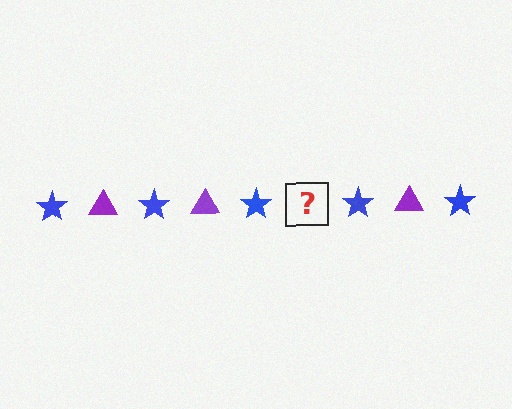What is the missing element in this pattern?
The missing element is a purple triangle.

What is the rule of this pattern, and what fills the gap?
The rule is that the pattern alternates between blue star and purple triangle. The gap should be filled with a purple triangle.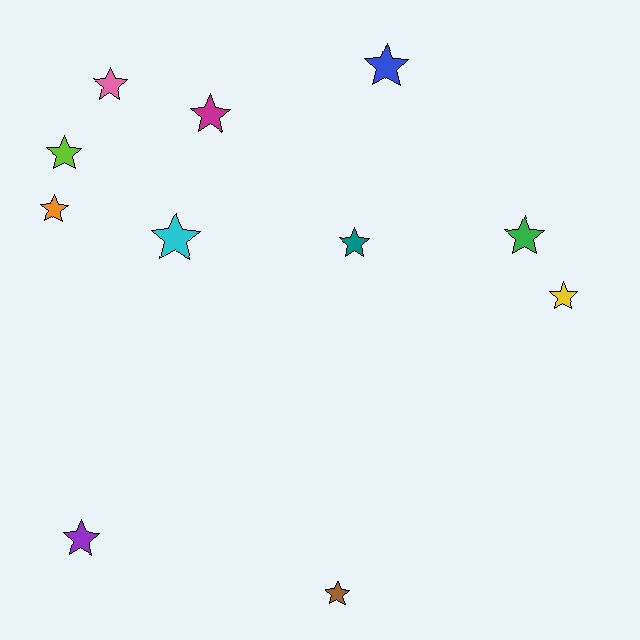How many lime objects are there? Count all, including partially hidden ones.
There is 1 lime object.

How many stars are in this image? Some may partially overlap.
There are 11 stars.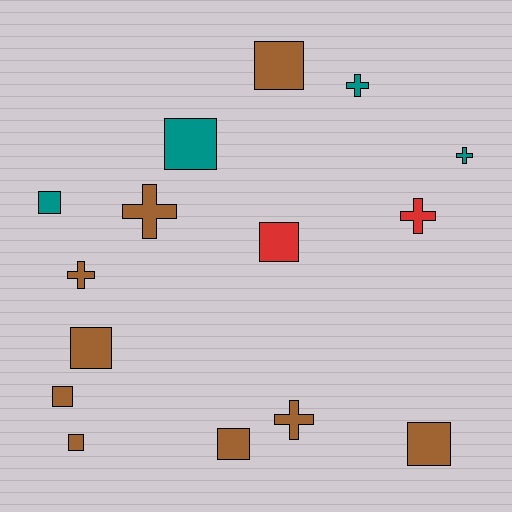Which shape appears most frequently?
Square, with 9 objects.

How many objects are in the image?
There are 15 objects.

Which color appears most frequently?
Brown, with 9 objects.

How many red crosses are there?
There is 1 red cross.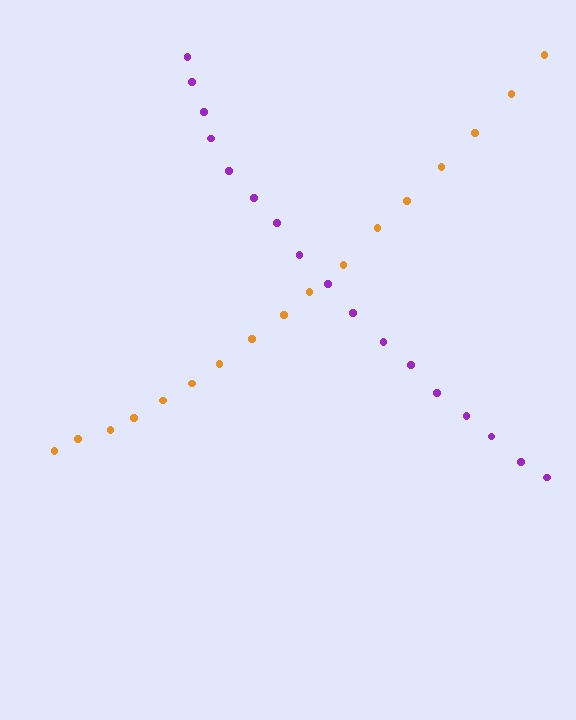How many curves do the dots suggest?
There are 2 distinct paths.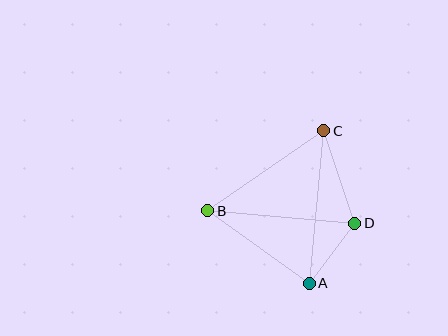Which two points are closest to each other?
Points A and D are closest to each other.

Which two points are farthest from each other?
Points A and C are farthest from each other.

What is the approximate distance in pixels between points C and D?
The distance between C and D is approximately 97 pixels.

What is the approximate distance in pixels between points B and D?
The distance between B and D is approximately 148 pixels.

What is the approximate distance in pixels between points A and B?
The distance between A and B is approximately 125 pixels.